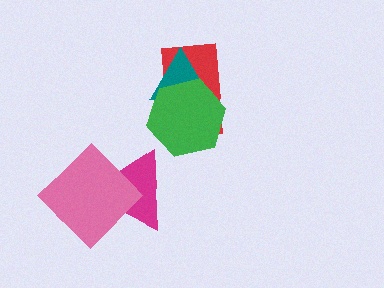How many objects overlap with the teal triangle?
2 objects overlap with the teal triangle.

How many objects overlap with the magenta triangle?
1 object overlaps with the magenta triangle.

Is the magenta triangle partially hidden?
Yes, it is partially covered by another shape.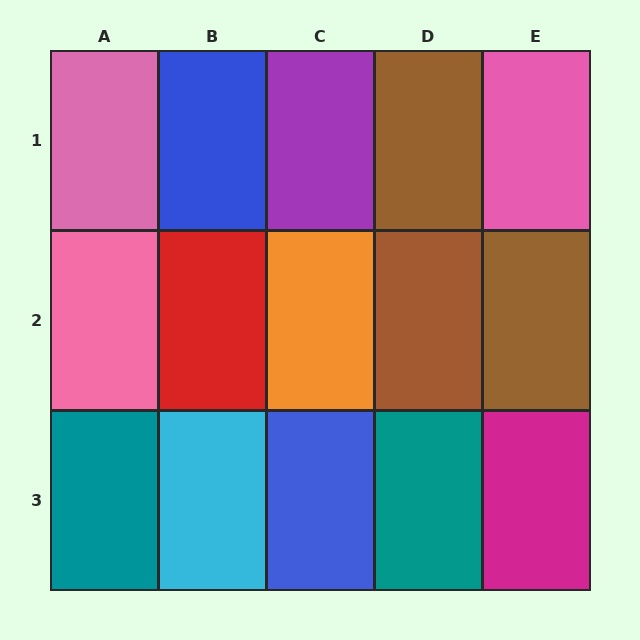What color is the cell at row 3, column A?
Teal.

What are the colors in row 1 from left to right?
Pink, blue, purple, brown, pink.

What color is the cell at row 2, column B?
Red.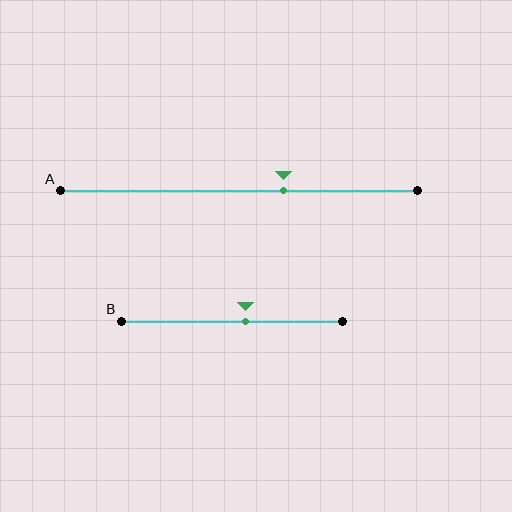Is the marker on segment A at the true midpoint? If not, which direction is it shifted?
No, the marker on segment A is shifted to the right by about 13% of the segment length.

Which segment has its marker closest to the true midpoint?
Segment B has its marker closest to the true midpoint.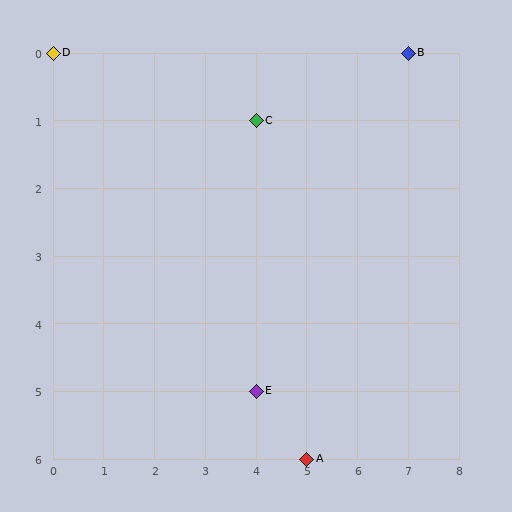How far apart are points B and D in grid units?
Points B and D are 7 columns apart.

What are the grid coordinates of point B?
Point B is at grid coordinates (7, 0).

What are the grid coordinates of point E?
Point E is at grid coordinates (4, 5).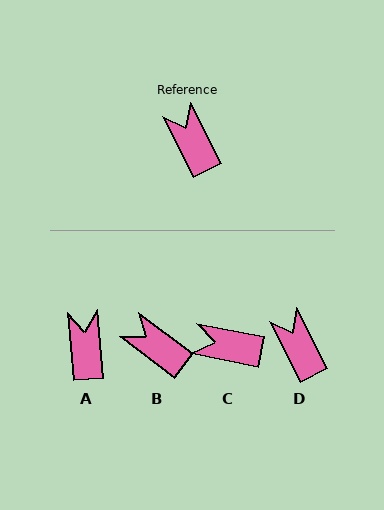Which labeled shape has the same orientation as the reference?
D.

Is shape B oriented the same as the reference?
No, it is off by about 26 degrees.